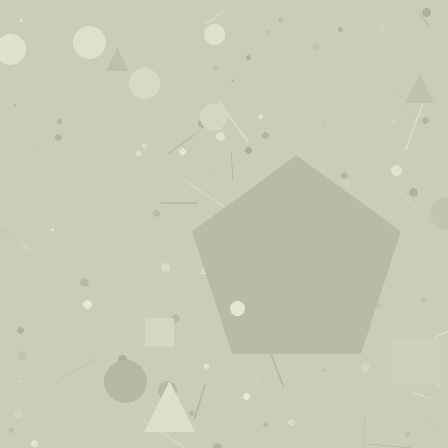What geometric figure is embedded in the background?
A pentagon is embedded in the background.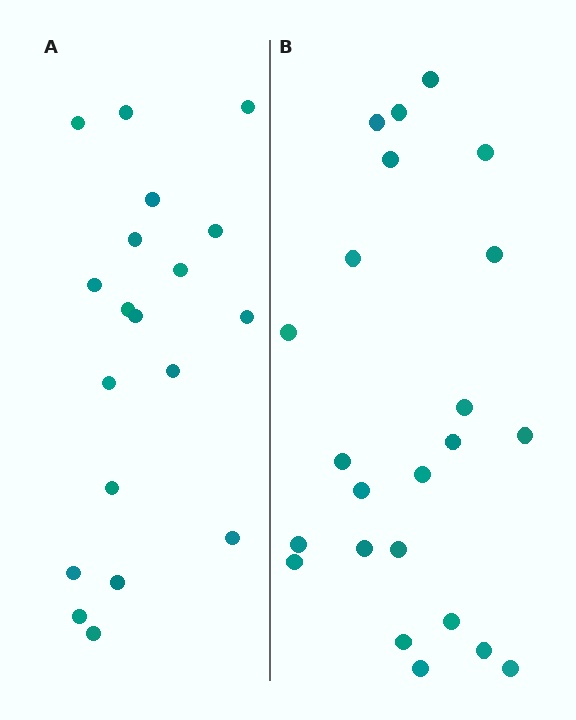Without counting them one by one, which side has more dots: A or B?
Region B (the right region) has more dots.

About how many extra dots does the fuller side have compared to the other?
Region B has about 4 more dots than region A.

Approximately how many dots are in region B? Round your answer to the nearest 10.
About 20 dots. (The exact count is 23, which rounds to 20.)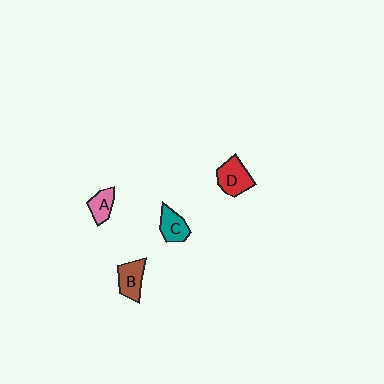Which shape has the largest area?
Shape D (red).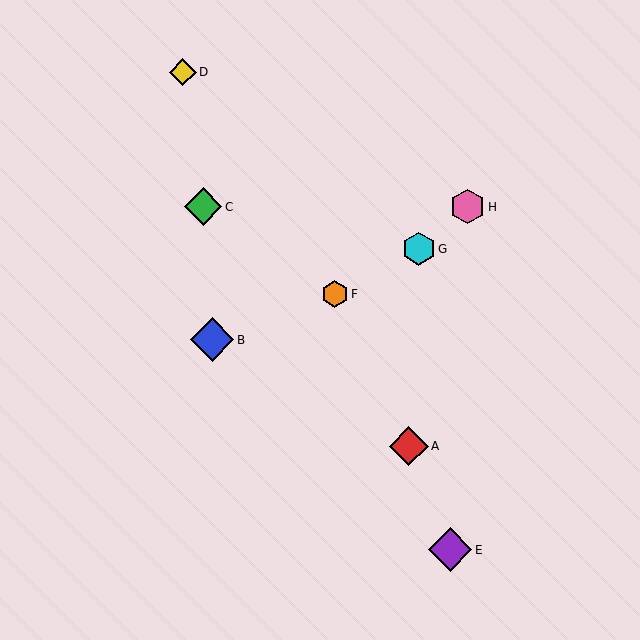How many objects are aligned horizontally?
2 objects (C, H) are aligned horizontally.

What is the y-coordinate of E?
Object E is at y≈550.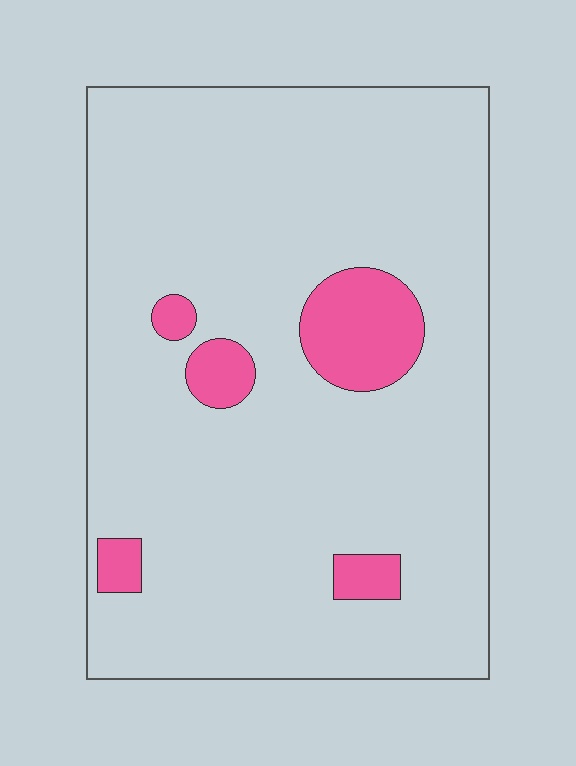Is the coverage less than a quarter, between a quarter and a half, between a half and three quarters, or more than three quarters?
Less than a quarter.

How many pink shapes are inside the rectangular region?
5.